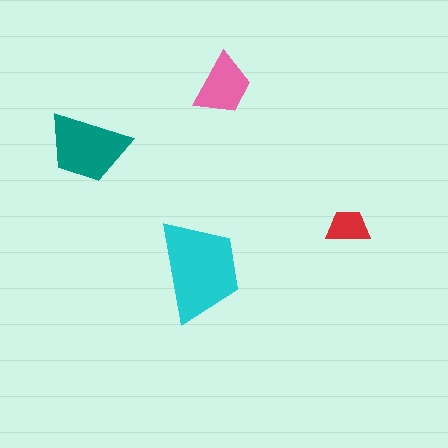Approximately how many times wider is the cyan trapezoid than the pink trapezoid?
About 1.5 times wider.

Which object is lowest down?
The cyan trapezoid is bottommost.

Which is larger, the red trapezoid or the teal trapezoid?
The teal one.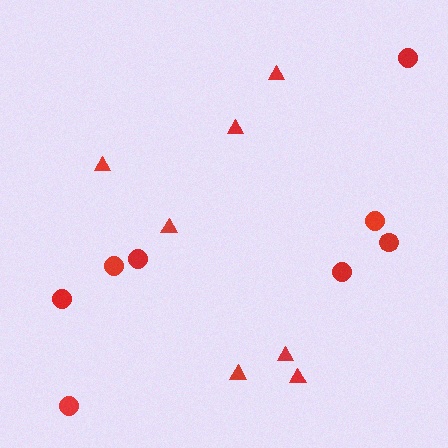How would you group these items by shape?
There are 2 groups: one group of circles (8) and one group of triangles (7).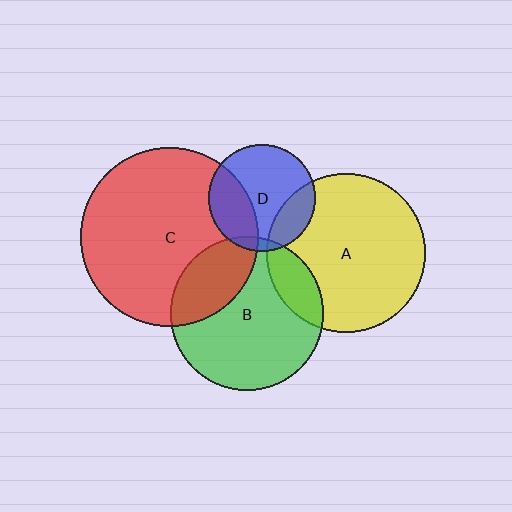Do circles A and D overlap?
Yes.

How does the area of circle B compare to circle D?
Approximately 2.1 times.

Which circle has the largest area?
Circle C (red).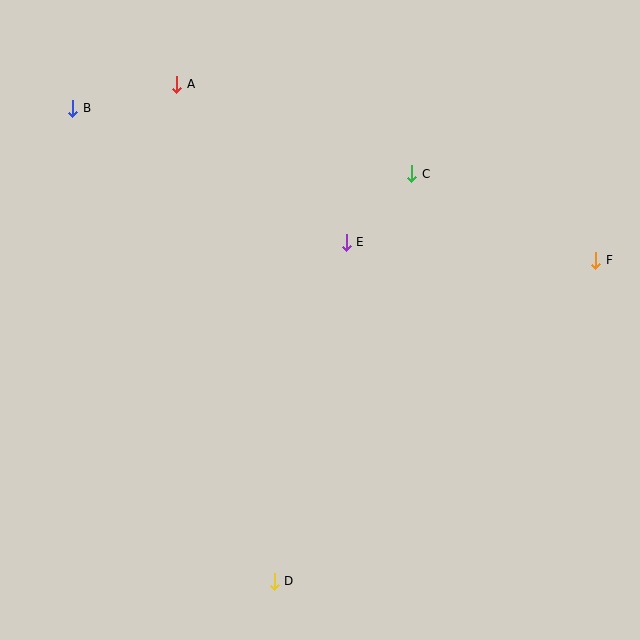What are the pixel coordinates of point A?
Point A is at (177, 84).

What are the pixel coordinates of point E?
Point E is at (346, 242).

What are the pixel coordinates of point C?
Point C is at (412, 174).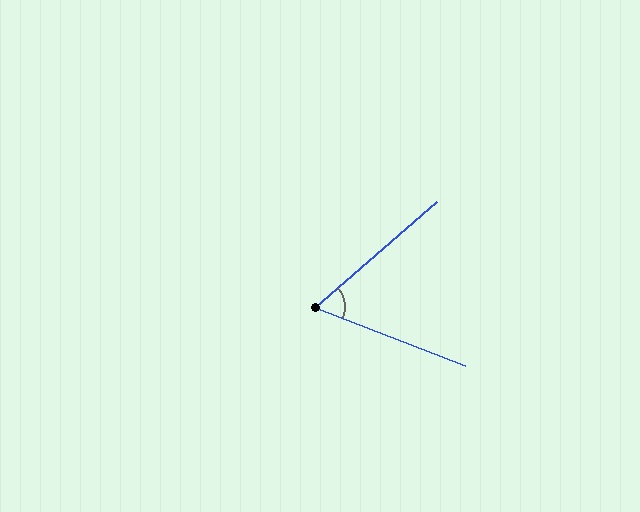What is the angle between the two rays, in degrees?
Approximately 62 degrees.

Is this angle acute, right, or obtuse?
It is acute.